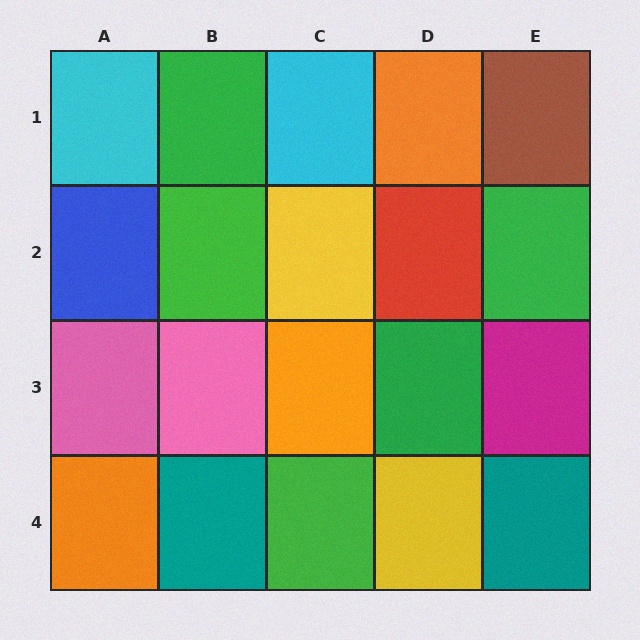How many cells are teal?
2 cells are teal.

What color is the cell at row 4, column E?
Teal.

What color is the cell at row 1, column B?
Green.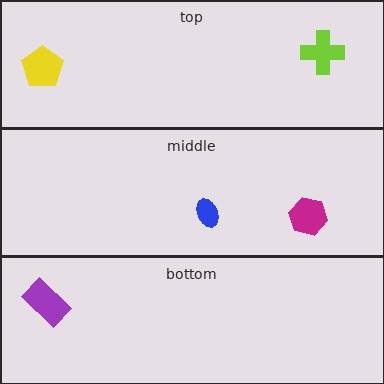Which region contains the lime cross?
The top region.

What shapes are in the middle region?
The blue ellipse, the magenta hexagon.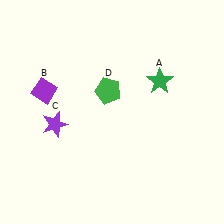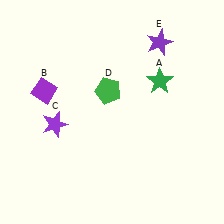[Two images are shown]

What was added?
A purple star (E) was added in Image 2.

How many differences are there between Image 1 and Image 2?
There is 1 difference between the two images.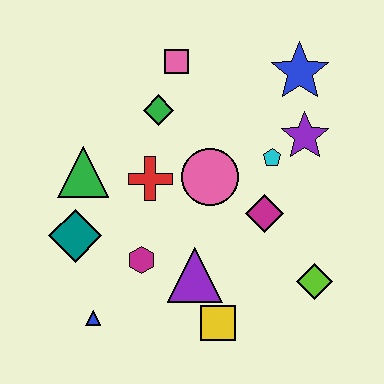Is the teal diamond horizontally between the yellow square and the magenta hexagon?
No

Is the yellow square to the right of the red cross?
Yes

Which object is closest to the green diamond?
The pink square is closest to the green diamond.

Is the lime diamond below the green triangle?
Yes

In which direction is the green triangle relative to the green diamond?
The green triangle is to the left of the green diamond.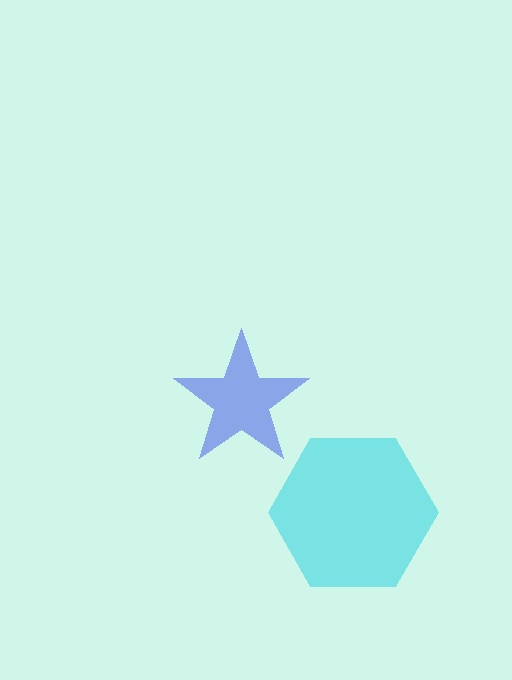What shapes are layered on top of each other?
The layered shapes are: a cyan hexagon, a blue star.